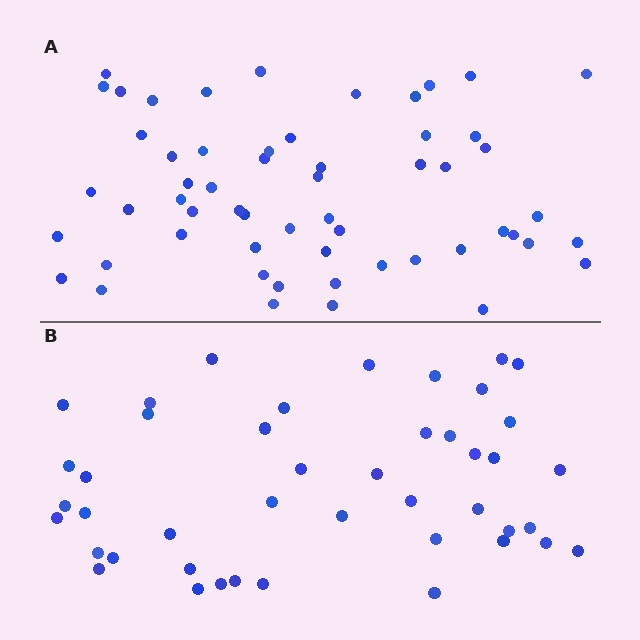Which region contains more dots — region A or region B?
Region A (the top region) has more dots.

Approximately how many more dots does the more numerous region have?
Region A has approximately 15 more dots than region B.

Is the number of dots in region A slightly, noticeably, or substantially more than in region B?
Region A has noticeably more, but not dramatically so. The ratio is roughly 1.3 to 1.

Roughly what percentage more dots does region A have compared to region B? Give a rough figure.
About 30% more.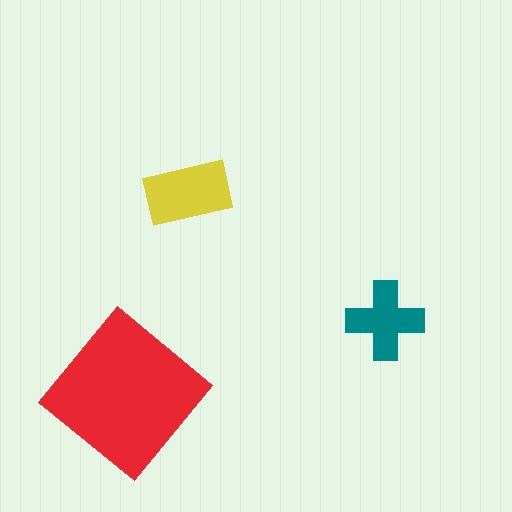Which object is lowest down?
The red diamond is bottommost.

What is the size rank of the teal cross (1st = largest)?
3rd.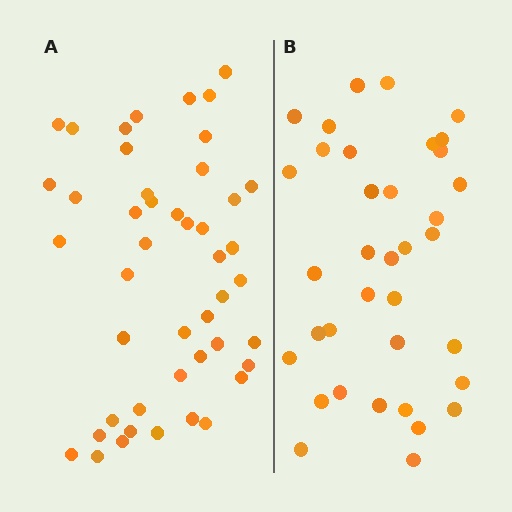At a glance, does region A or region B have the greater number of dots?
Region A (the left region) has more dots.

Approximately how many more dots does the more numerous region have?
Region A has roughly 10 or so more dots than region B.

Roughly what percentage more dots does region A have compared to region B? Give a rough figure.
About 30% more.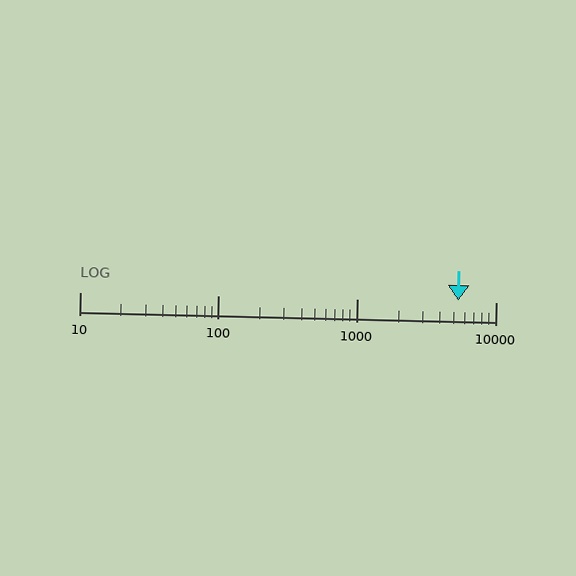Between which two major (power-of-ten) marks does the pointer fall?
The pointer is between 1000 and 10000.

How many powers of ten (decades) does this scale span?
The scale spans 3 decades, from 10 to 10000.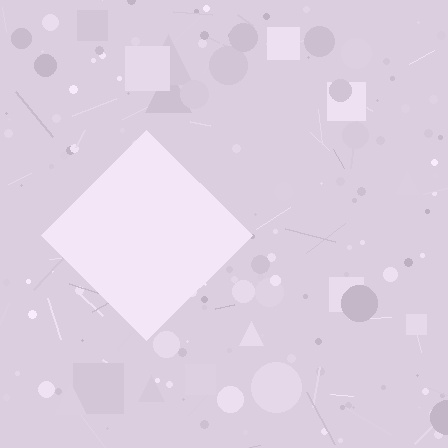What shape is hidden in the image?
A diamond is hidden in the image.